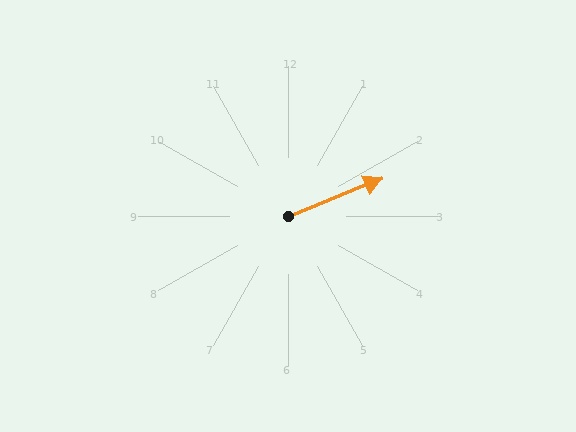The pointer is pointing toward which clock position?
Roughly 2 o'clock.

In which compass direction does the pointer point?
East.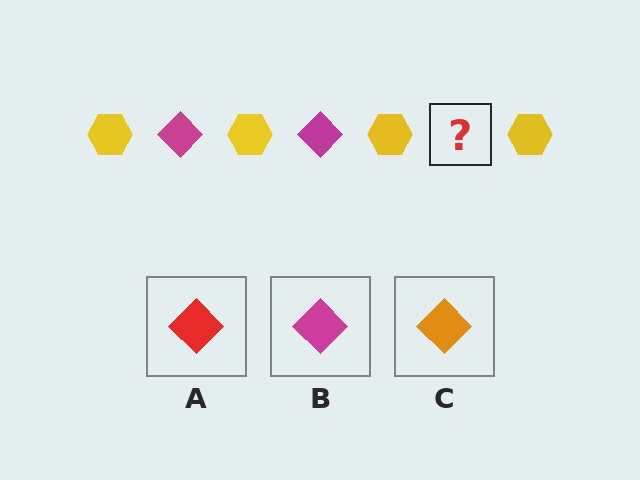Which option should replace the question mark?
Option B.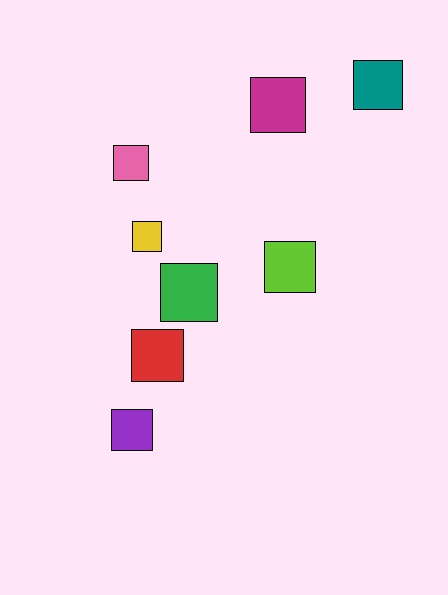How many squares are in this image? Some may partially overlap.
There are 8 squares.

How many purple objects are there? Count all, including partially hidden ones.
There is 1 purple object.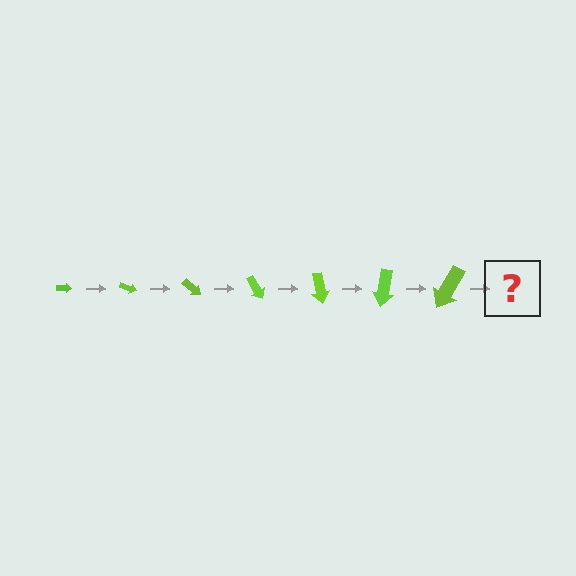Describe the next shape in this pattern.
It should be an arrow, larger than the previous one and rotated 140 degrees from the start.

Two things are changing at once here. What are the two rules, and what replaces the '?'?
The two rules are that the arrow grows larger each step and it rotates 20 degrees each step. The '?' should be an arrow, larger than the previous one and rotated 140 degrees from the start.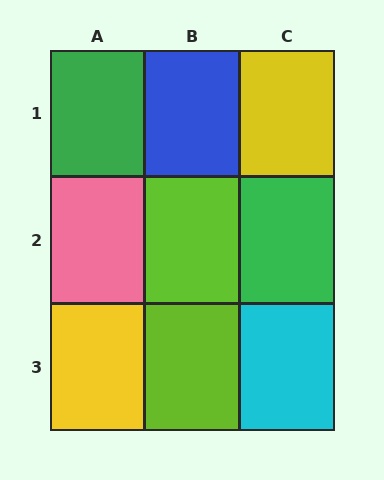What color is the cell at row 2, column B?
Lime.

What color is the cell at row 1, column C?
Yellow.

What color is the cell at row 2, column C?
Green.